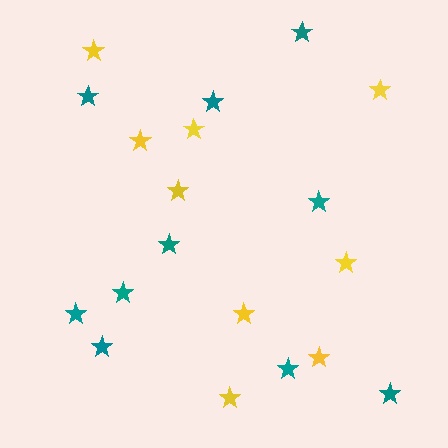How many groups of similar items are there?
There are 2 groups: one group of teal stars (10) and one group of yellow stars (9).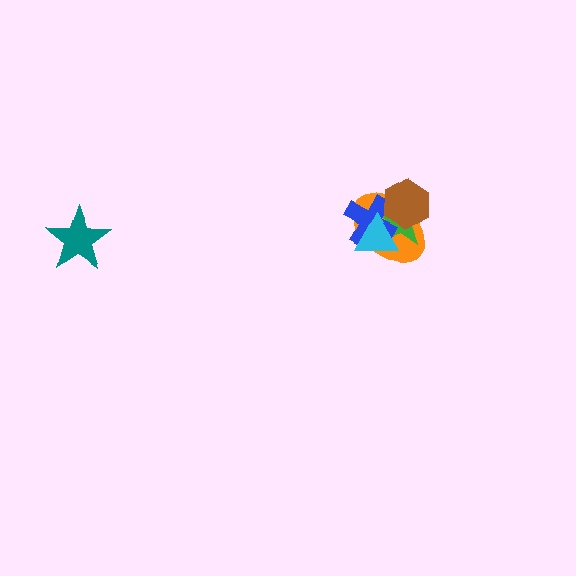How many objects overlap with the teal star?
0 objects overlap with the teal star.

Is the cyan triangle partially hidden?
Yes, it is partially covered by another shape.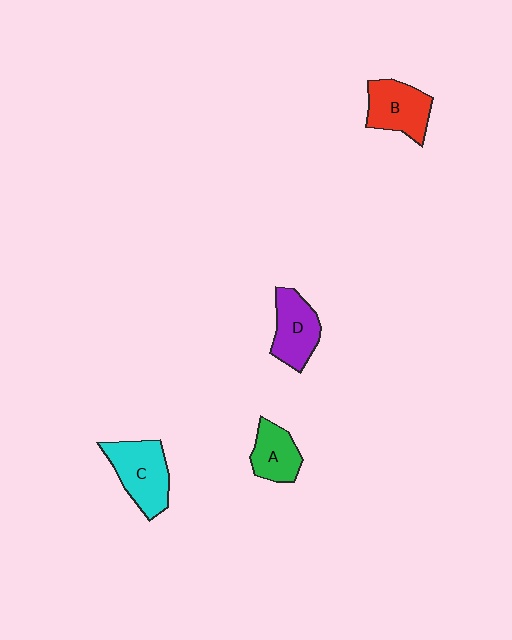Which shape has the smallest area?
Shape A (green).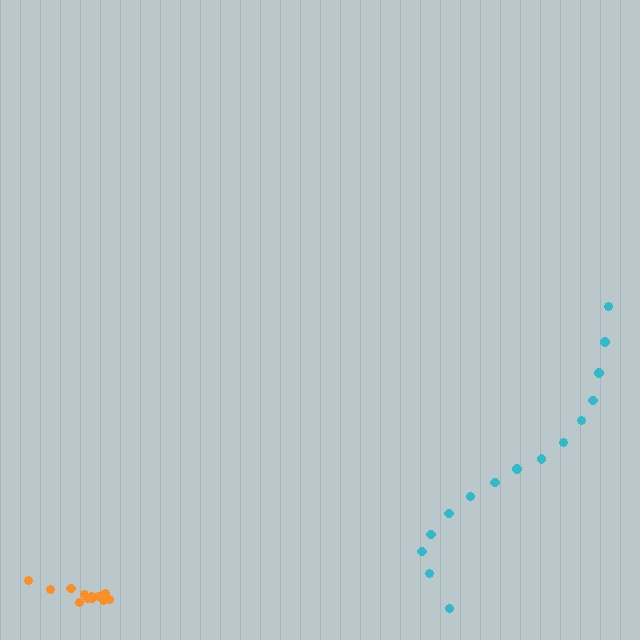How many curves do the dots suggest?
There are 2 distinct paths.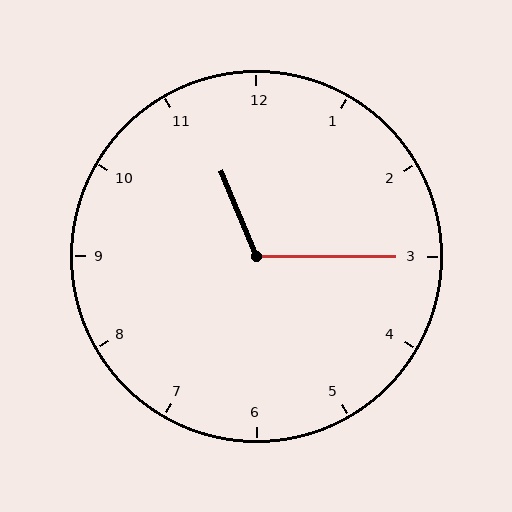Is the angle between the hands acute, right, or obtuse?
It is obtuse.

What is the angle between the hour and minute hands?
Approximately 112 degrees.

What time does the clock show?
11:15.